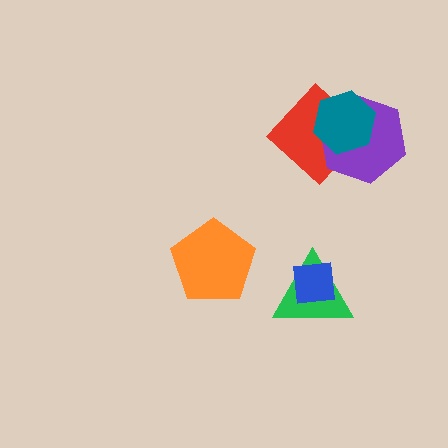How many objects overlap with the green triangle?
1 object overlaps with the green triangle.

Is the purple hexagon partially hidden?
Yes, it is partially covered by another shape.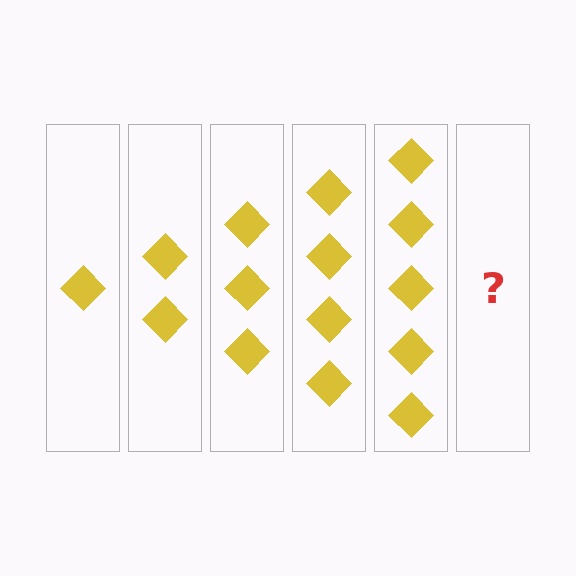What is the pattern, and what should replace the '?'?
The pattern is that each step adds one more diamond. The '?' should be 6 diamonds.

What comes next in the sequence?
The next element should be 6 diamonds.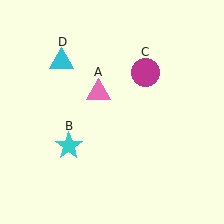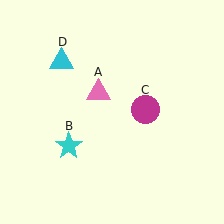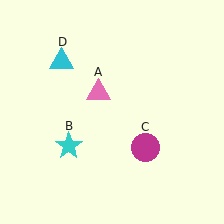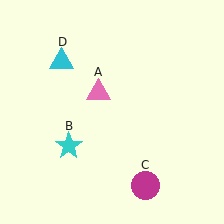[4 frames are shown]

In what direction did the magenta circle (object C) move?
The magenta circle (object C) moved down.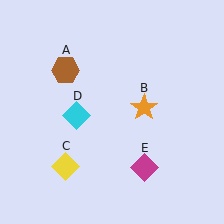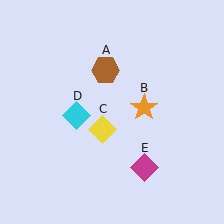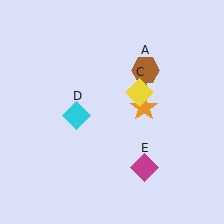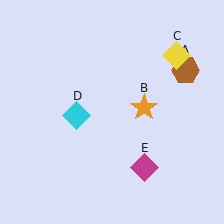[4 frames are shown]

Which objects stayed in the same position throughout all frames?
Orange star (object B) and cyan diamond (object D) and magenta diamond (object E) remained stationary.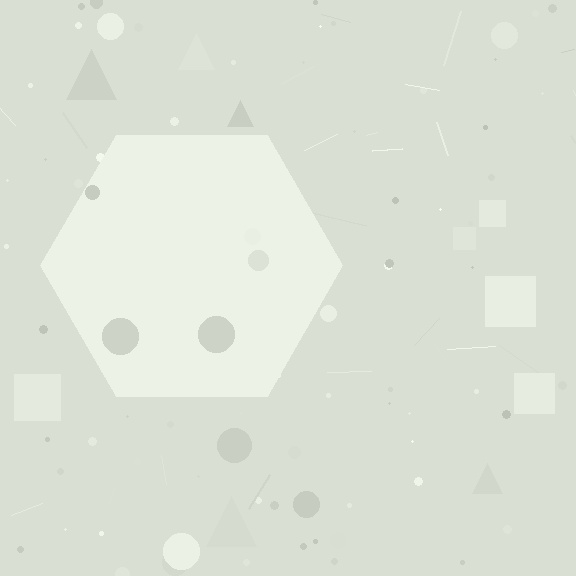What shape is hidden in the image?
A hexagon is hidden in the image.